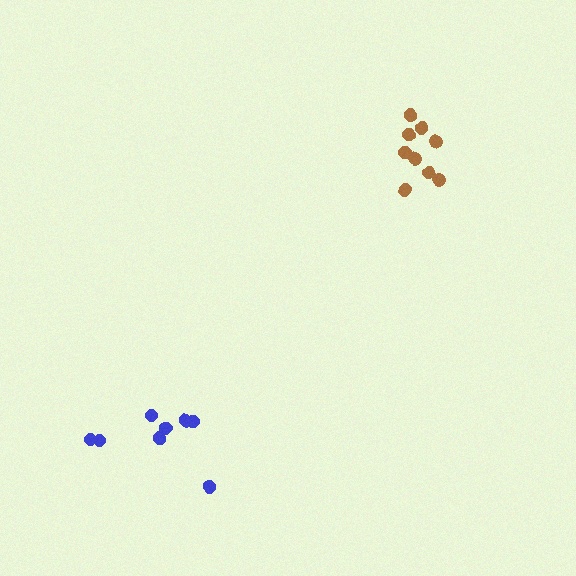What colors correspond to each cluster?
The clusters are colored: brown, blue.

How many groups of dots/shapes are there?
There are 2 groups.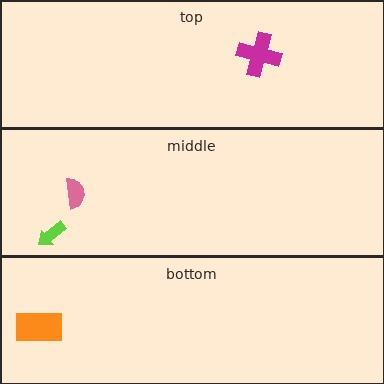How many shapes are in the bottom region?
1.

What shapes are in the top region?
The magenta cross.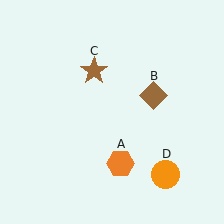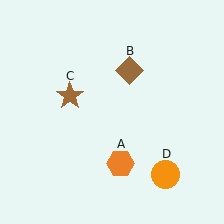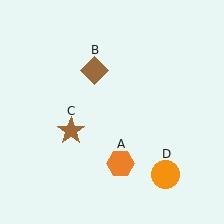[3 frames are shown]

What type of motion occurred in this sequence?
The brown diamond (object B), brown star (object C) rotated counterclockwise around the center of the scene.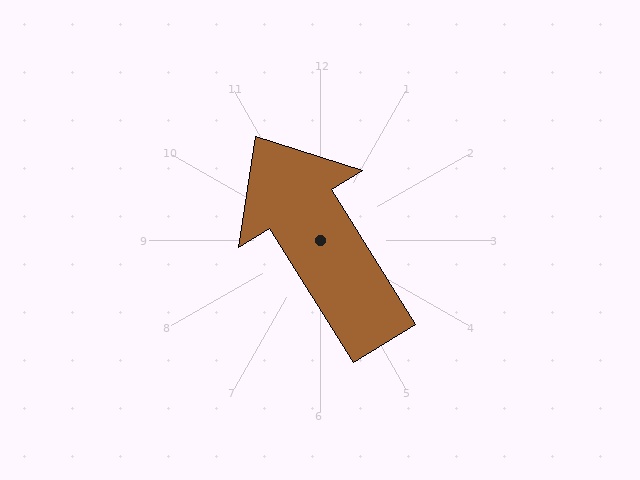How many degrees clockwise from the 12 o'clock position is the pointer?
Approximately 328 degrees.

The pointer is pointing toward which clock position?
Roughly 11 o'clock.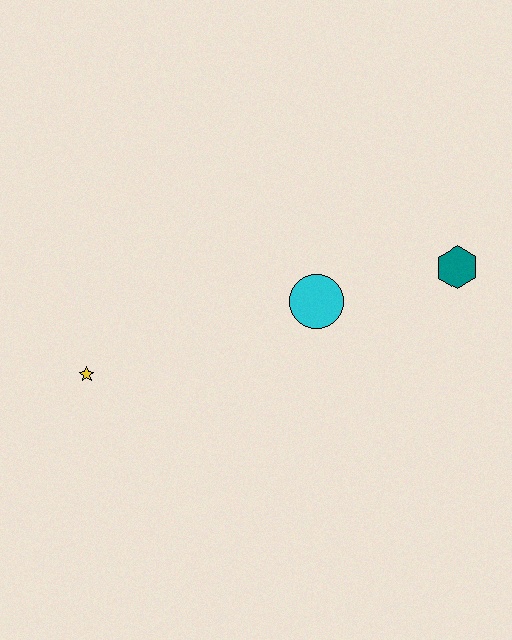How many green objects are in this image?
There are no green objects.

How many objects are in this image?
There are 3 objects.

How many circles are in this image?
There is 1 circle.